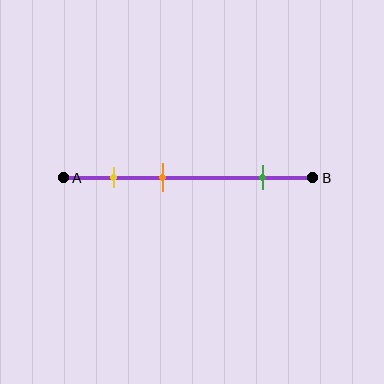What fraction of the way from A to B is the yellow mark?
The yellow mark is approximately 20% (0.2) of the way from A to B.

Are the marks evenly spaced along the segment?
No, the marks are not evenly spaced.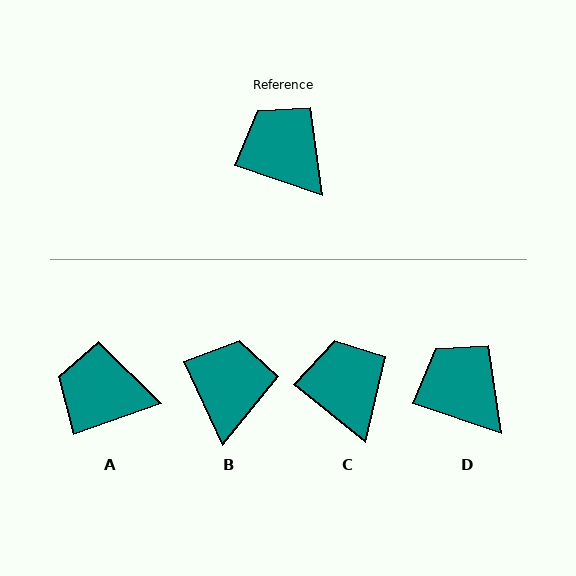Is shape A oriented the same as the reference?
No, it is off by about 38 degrees.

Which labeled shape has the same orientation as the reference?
D.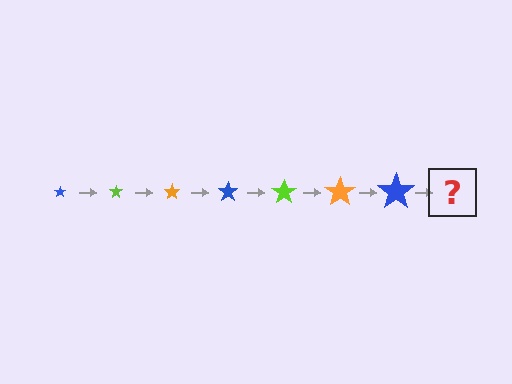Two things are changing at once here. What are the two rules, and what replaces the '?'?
The two rules are that the star grows larger each step and the color cycles through blue, lime, and orange. The '?' should be a lime star, larger than the previous one.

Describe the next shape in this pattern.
It should be a lime star, larger than the previous one.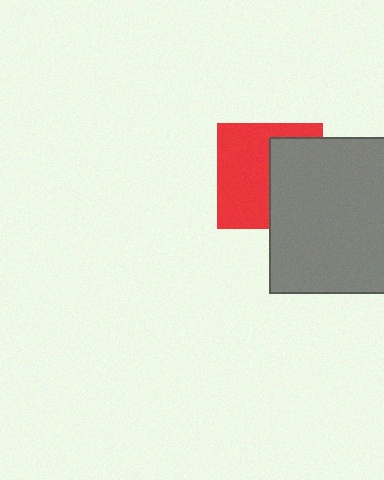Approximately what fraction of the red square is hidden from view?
Roughly 44% of the red square is hidden behind the gray square.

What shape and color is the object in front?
The object in front is a gray square.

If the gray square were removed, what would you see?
You would see the complete red square.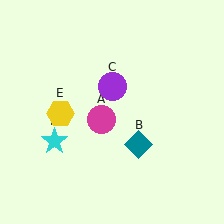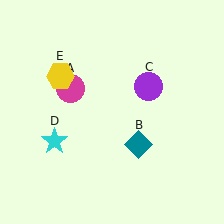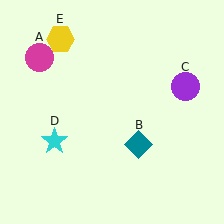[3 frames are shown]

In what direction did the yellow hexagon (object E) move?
The yellow hexagon (object E) moved up.